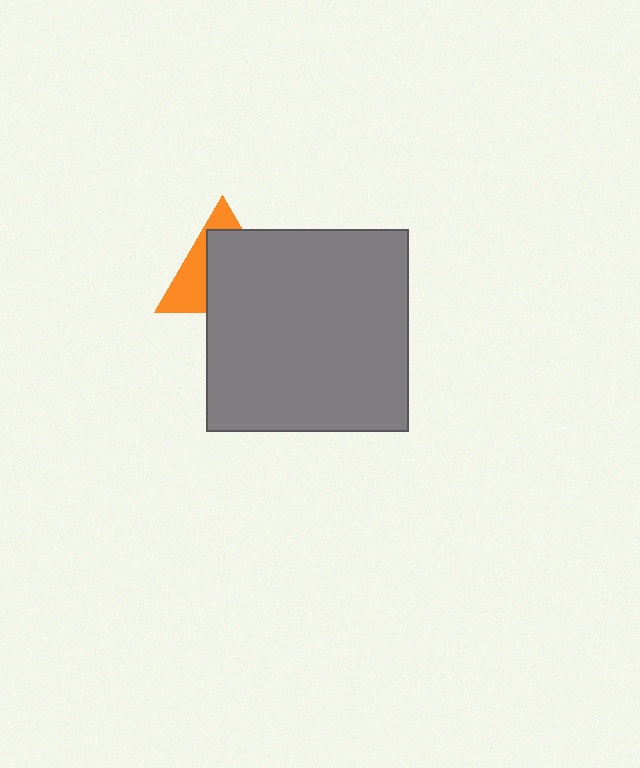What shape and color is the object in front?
The object in front is a gray square.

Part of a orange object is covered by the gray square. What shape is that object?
It is a triangle.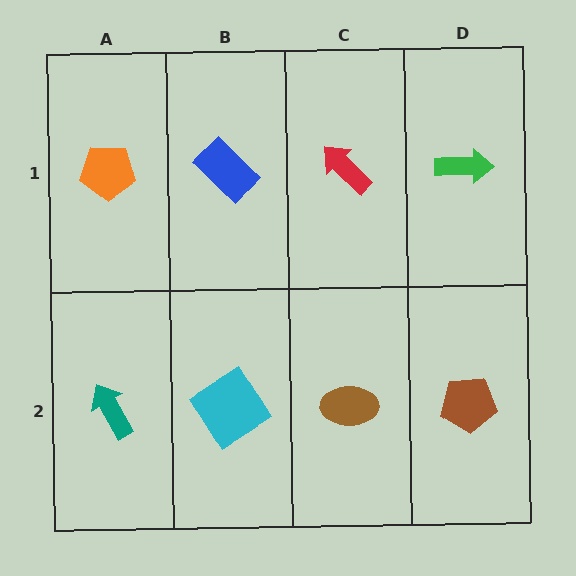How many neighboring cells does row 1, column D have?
2.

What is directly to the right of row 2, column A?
A cyan diamond.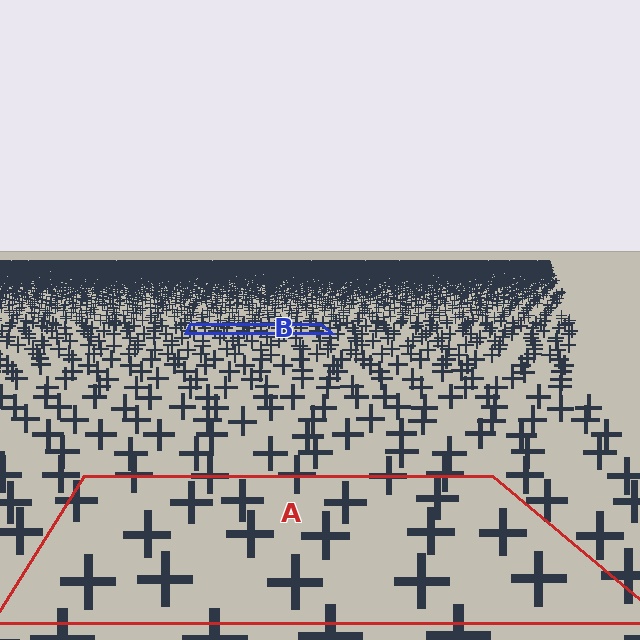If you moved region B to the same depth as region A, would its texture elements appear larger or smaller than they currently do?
They would appear larger. At a closer depth, the same texture elements are projected at a bigger on-screen size.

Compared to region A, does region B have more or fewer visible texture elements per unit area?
Region B has more texture elements per unit area — they are packed more densely because it is farther away.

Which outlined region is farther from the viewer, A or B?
Region B is farther from the viewer — the texture elements inside it appear smaller and more densely packed.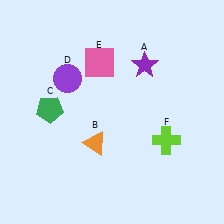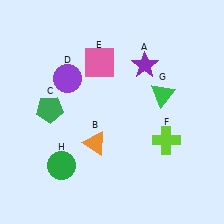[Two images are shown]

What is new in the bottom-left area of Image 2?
A green circle (H) was added in the bottom-left area of Image 2.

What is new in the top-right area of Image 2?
A green triangle (G) was added in the top-right area of Image 2.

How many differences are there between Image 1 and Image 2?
There are 2 differences between the two images.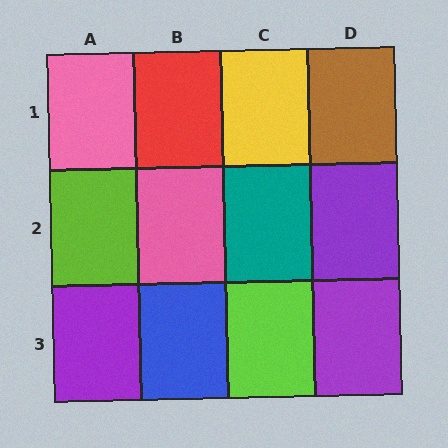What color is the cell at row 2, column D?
Purple.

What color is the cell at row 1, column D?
Brown.